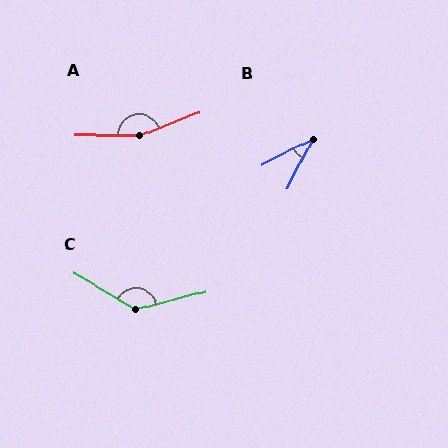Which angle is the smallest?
B, at approximately 36 degrees.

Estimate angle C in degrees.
Approximately 135 degrees.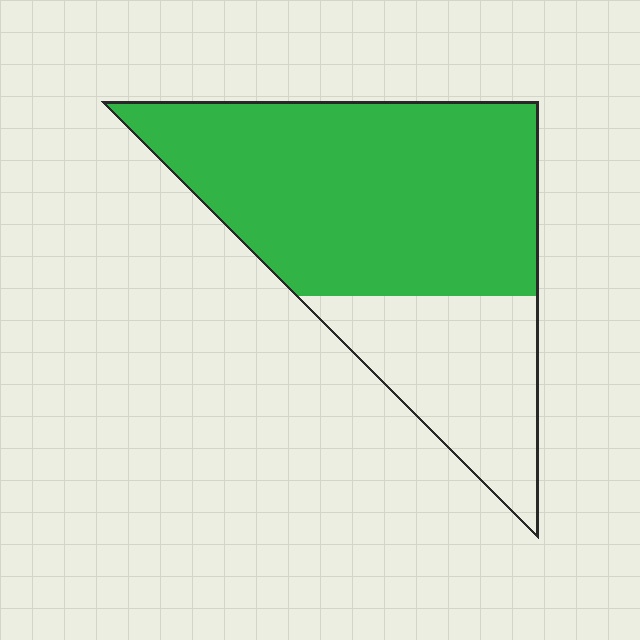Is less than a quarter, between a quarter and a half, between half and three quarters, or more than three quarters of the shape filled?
Between half and three quarters.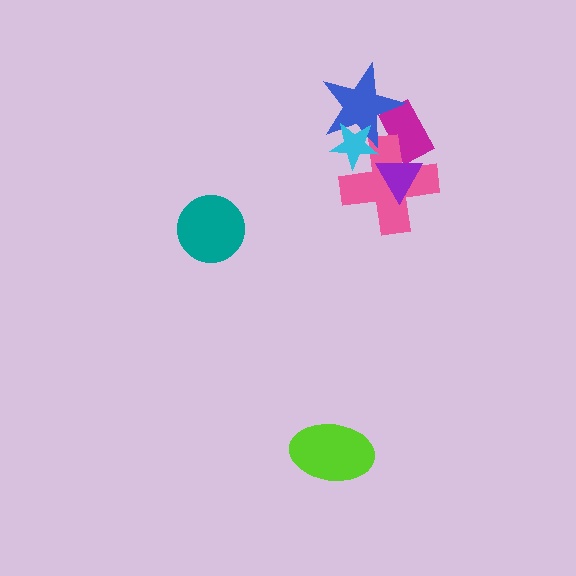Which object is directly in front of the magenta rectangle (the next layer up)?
The pink cross is directly in front of the magenta rectangle.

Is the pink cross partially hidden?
Yes, it is partially covered by another shape.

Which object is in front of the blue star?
The cyan star is in front of the blue star.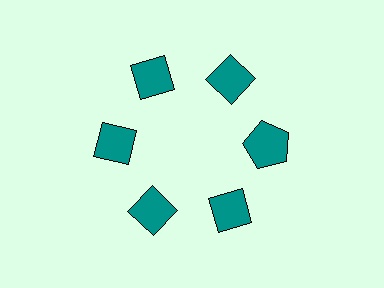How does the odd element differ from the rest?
It has a different shape: pentagon instead of diamond.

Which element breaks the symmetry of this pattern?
The teal pentagon at roughly the 3 o'clock position breaks the symmetry. All other shapes are teal diamonds.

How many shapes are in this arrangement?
There are 6 shapes arranged in a ring pattern.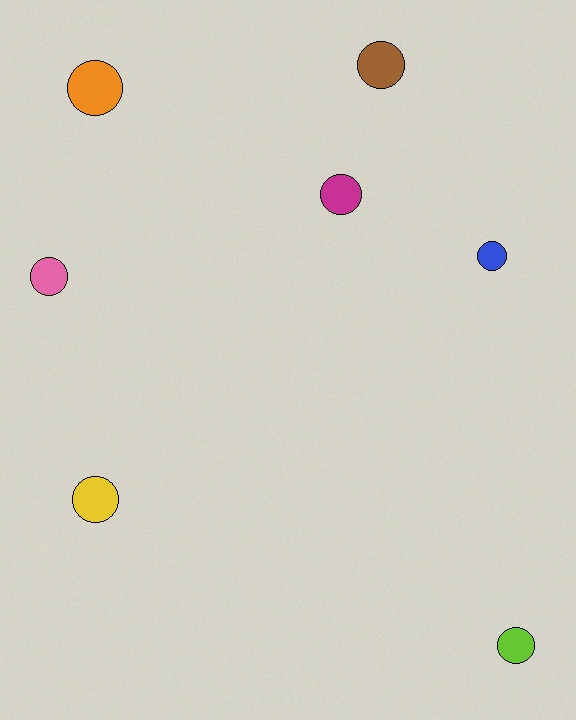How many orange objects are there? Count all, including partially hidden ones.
There is 1 orange object.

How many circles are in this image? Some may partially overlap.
There are 7 circles.